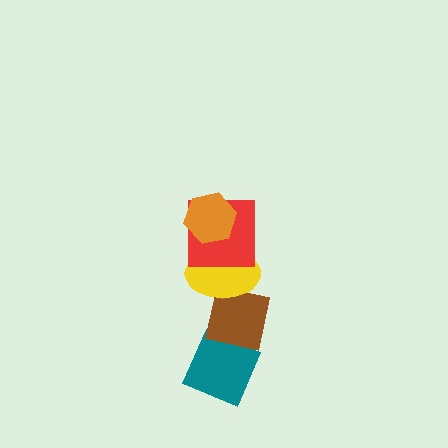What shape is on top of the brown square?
The yellow ellipse is on top of the brown square.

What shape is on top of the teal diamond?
The brown square is on top of the teal diamond.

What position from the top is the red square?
The red square is 2nd from the top.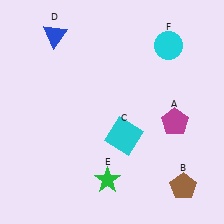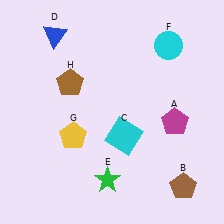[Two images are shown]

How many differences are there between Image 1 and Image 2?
There are 2 differences between the two images.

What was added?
A yellow pentagon (G), a brown pentagon (H) were added in Image 2.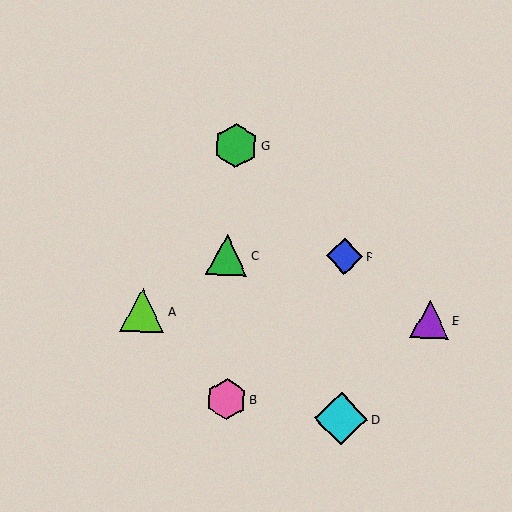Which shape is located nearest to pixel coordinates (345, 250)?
The blue diamond (labeled F) at (345, 256) is nearest to that location.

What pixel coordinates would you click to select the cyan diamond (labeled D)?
Click at (341, 418) to select the cyan diamond D.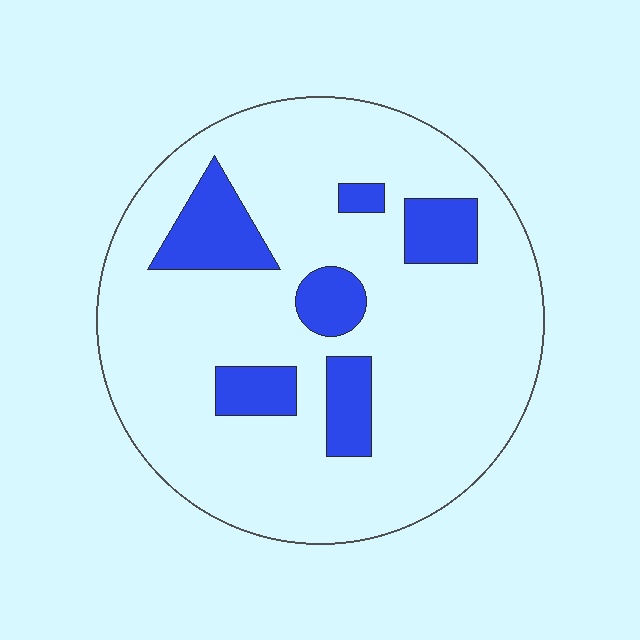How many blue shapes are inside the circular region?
6.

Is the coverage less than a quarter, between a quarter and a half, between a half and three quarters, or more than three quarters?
Less than a quarter.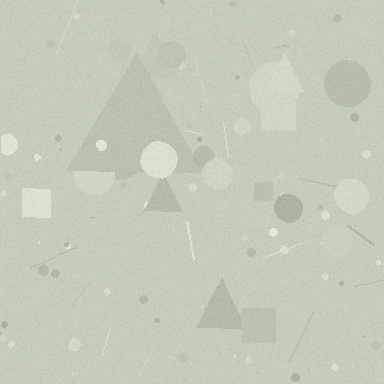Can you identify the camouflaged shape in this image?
The camouflaged shape is a triangle.